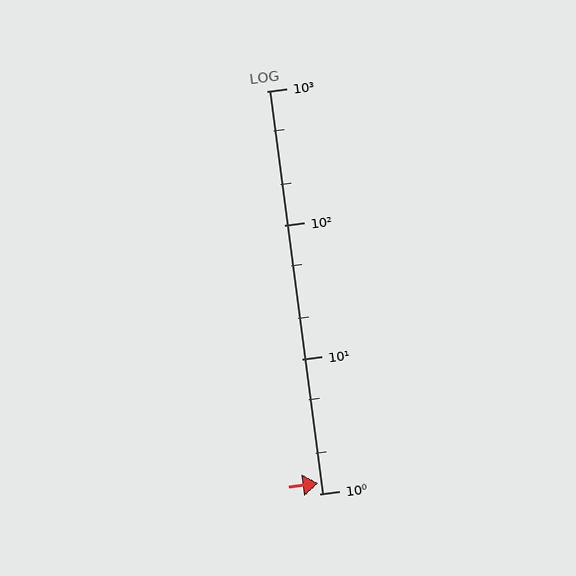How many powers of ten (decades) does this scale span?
The scale spans 3 decades, from 1 to 1000.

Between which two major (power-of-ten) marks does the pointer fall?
The pointer is between 1 and 10.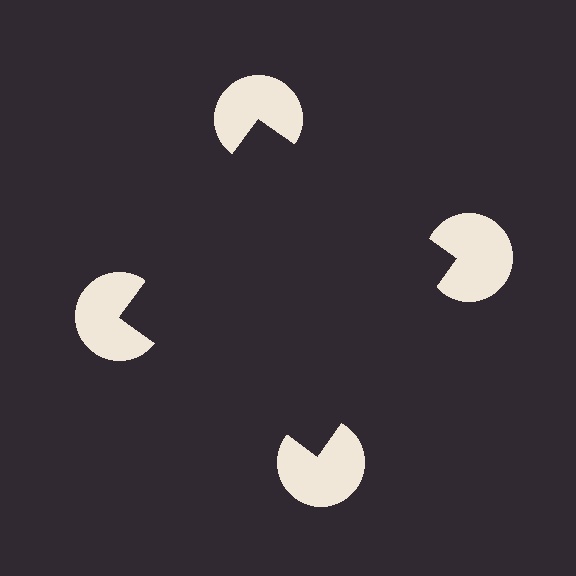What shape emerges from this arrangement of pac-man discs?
An illusory square — its edges are inferred from the aligned wedge cuts in the pac-man discs, not physically drawn.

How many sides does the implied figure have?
4 sides.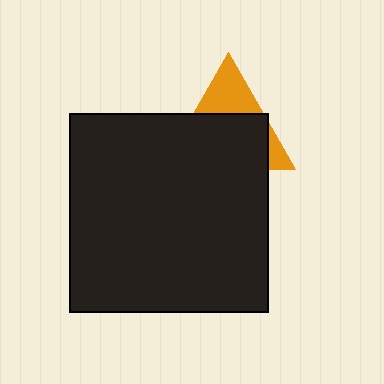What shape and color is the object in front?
The object in front is a black square.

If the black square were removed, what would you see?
You would see the complete orange triangle.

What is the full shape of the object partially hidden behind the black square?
The partially hidden object is an orange triangle.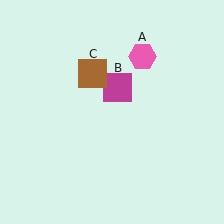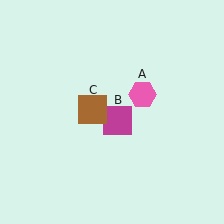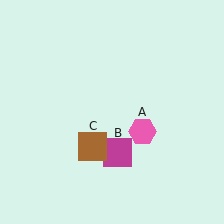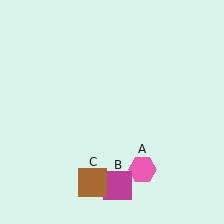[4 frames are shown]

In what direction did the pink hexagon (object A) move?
The pink hexagon (object A) moved down.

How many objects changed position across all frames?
3 objects changed position: pink hexagon (object A), magenta square (object B), brown square (object C).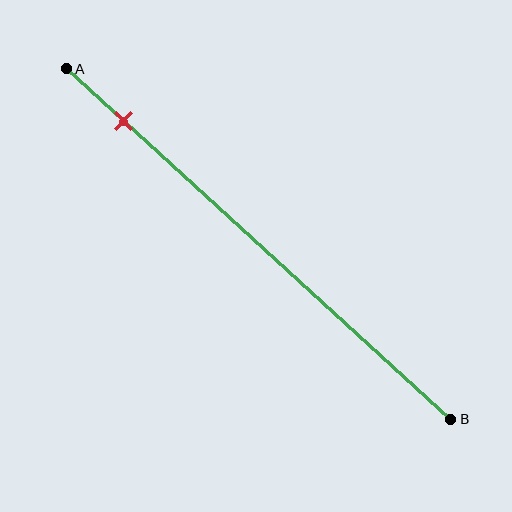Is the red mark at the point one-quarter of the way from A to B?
No, the mark is at about 15% from A, not at the 25% one-quarter point.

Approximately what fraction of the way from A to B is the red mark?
The red mark is approximately 15% of the way from A to B.